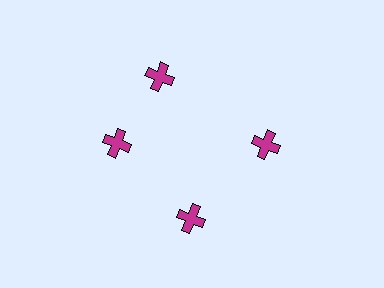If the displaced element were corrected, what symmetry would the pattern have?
It would have 4-fold rotational symmetry — the pattern would map onto itself every 90 degrees.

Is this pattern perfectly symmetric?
No. The 4 magenta crosses are arranged in a ring, but one element near the 12 o'clock position is rotated out of alignment along the ring, breaking the 4-fold rotational symmetry.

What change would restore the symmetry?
The symmetry would be restored by rotating it back into even spacing with its neighbors so that all 4 crosses sit at equal angles and equal distance from the center.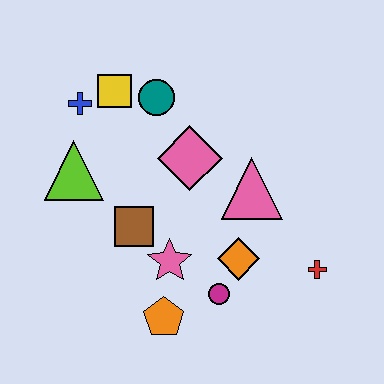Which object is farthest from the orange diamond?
The blue cross is farthest from the orange diamond.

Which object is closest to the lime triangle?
The blue cross is closest to the lime triangle.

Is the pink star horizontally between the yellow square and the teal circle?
No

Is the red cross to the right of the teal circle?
Yes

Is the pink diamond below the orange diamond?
No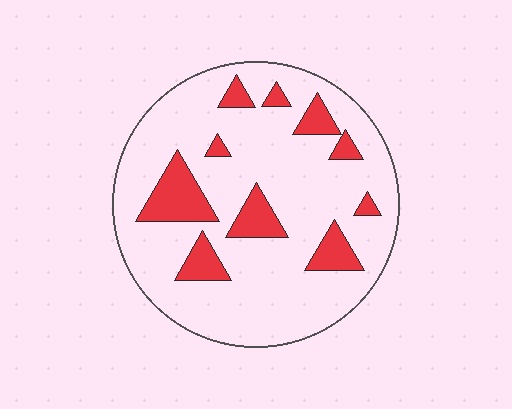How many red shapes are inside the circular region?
10.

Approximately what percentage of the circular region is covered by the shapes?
Approximately 20%.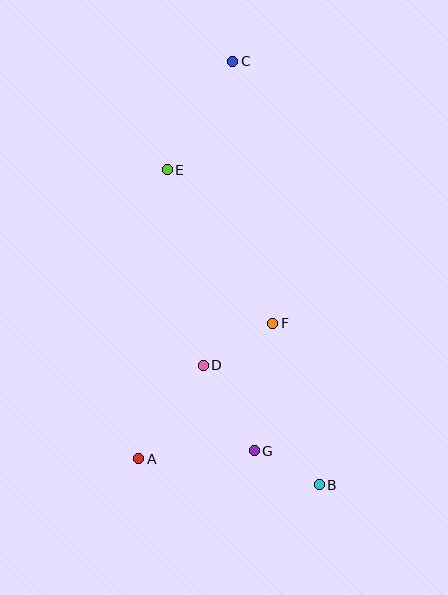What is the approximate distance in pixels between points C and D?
The distance between C and D is approximately 305 pixels.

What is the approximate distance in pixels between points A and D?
The distance between A and D is approximately 114 pixels.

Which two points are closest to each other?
Points B and G are closest to each other.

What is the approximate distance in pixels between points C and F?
The distance between C and F is approximately 265 pixels.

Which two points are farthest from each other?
Points B and C are farthest from each other.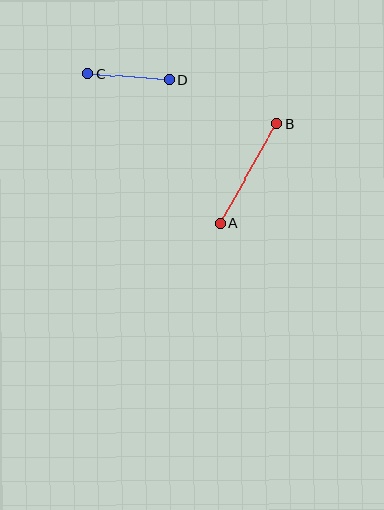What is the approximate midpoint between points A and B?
The midpoint is at approximately (248, 174) pixels.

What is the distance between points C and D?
The distance is approximately 82 pixels.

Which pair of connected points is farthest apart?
Points A and B are farthest apart.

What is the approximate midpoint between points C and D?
The midpoint is at approximately (128, 77) pixels.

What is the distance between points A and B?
The distance is approximately 114 pixels.